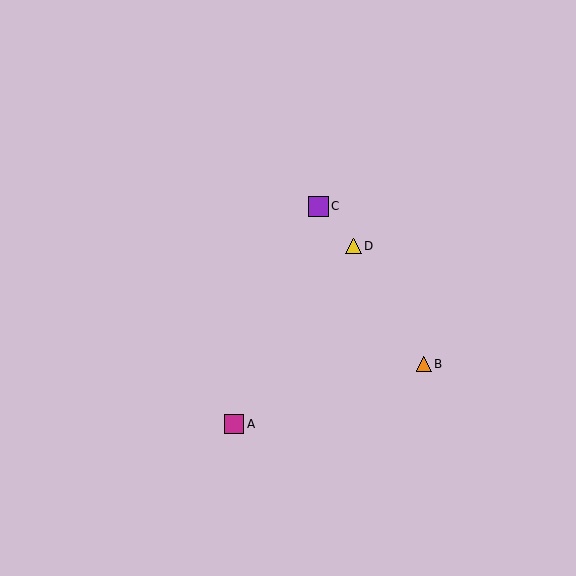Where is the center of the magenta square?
The center of the magenta square is at (234, 424).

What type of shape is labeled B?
Shape B is an orange triangle.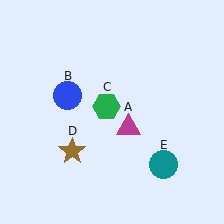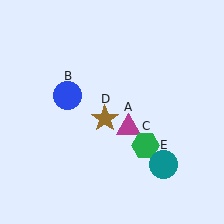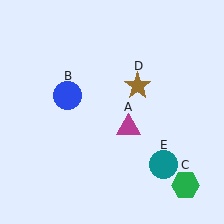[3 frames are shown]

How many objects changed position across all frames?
2 objects changed position: green hexagon (object C), brown star (object D).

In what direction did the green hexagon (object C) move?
The green hexagon (object C) moved down and to the right.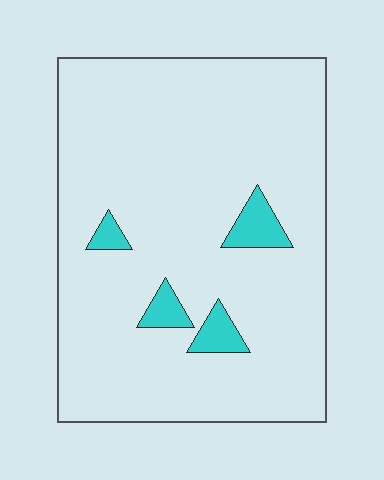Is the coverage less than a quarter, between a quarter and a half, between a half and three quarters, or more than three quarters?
Less than a quarter.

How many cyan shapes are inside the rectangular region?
4.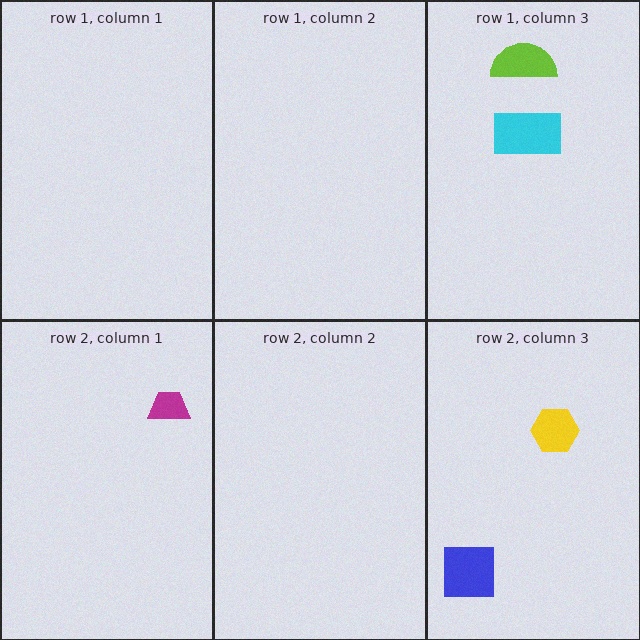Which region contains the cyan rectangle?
The row 1, column 3 region.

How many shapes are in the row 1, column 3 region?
2.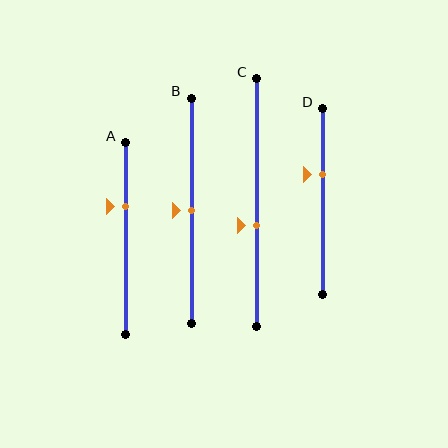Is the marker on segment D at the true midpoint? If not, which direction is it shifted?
No, the marker on segment D is shifted upward by about 14% of the segment length.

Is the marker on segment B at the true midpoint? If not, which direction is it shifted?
Yes, the marker on segment B is at the true midpoint.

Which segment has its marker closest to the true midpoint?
Segment B has its marker closest to the true midpoint.